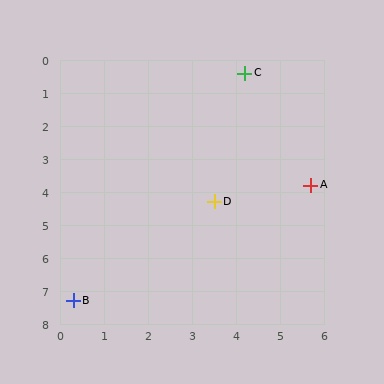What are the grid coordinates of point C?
Point C is at approximately (4.2, 0.4).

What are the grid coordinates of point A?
Point A is at approximately (5.7, 3.8).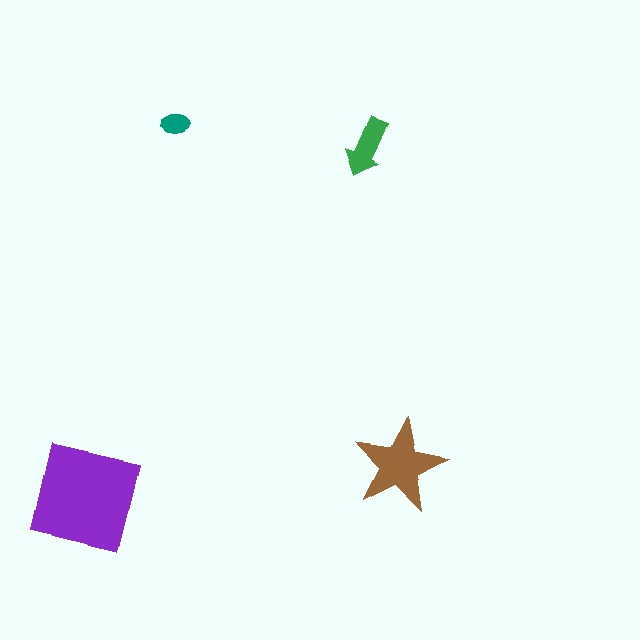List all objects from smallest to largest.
The teal ellipse, the green arrow, the brown star, the purple square.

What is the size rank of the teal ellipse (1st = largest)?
4th.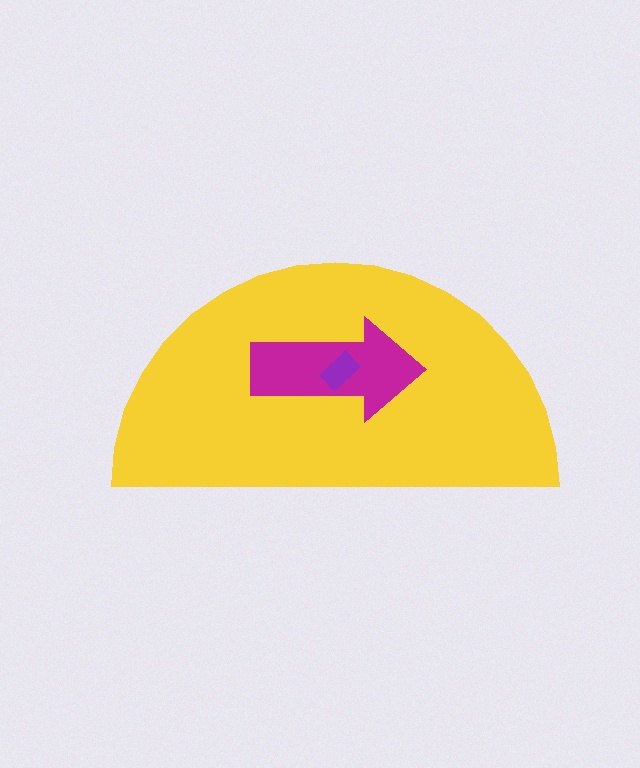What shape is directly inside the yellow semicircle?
The magenta arrow.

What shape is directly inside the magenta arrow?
The purple rectangle.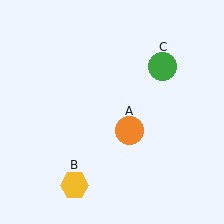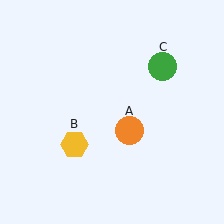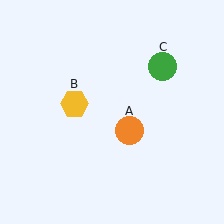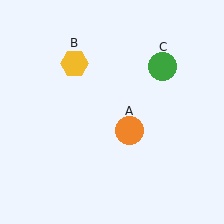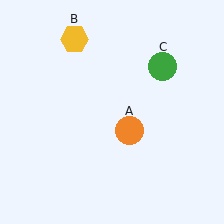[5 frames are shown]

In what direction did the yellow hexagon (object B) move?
The yellow hexagon (object B) moved up.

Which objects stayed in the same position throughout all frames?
Orange circle (object A) and green circle (object C) remained stationary.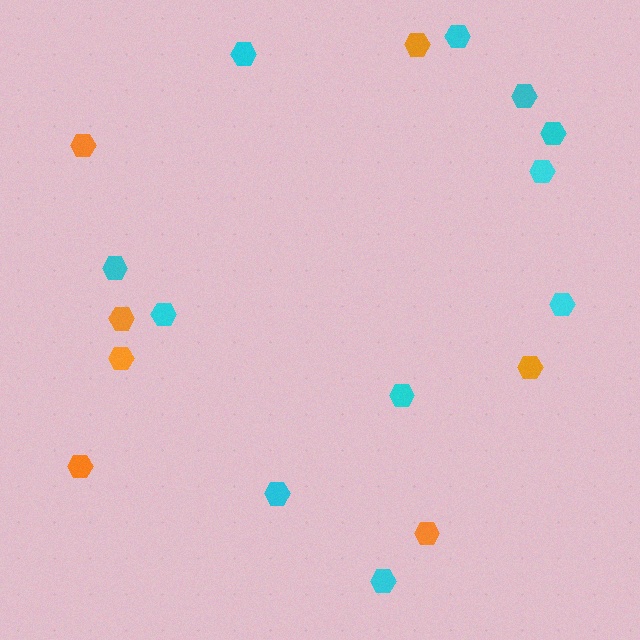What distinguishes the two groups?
There are 2 groups: one group of orange hexagons (7) and one group of cyan hexagons (11).